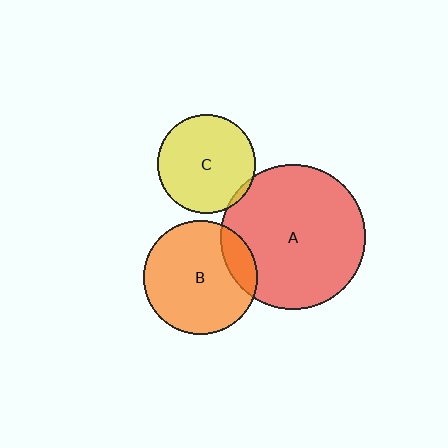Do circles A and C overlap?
Yes.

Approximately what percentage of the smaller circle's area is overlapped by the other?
Approximately 5%.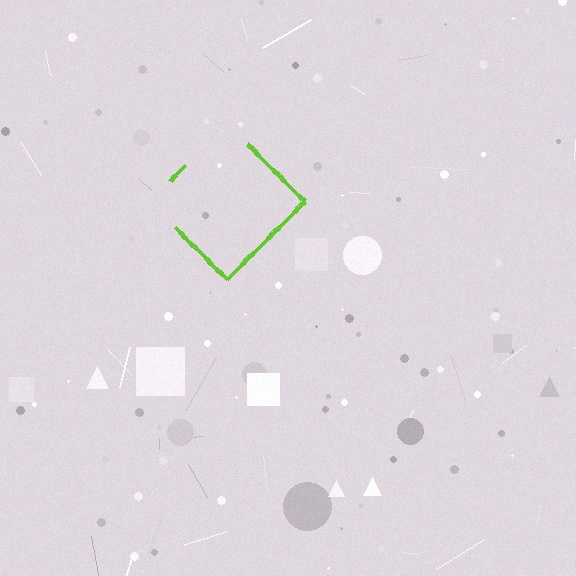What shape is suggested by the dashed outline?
The dashed outline suggests a diamond.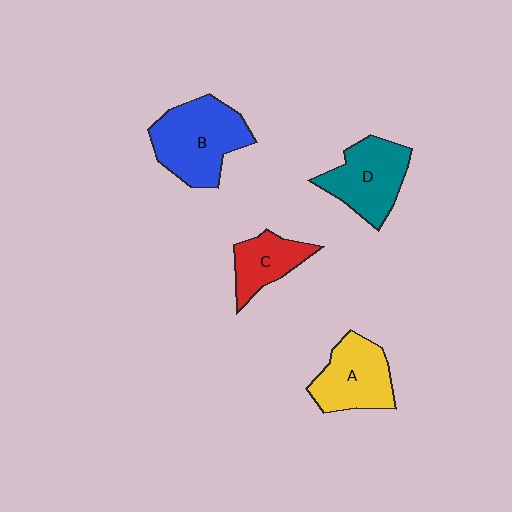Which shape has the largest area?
Shape B (blue).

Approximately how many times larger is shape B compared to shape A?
Approximately 1.3 times.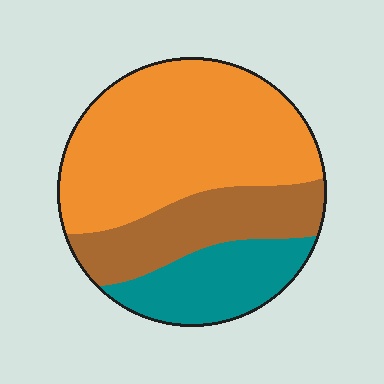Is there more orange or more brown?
Orange.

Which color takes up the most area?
Orange, at roughly 55%.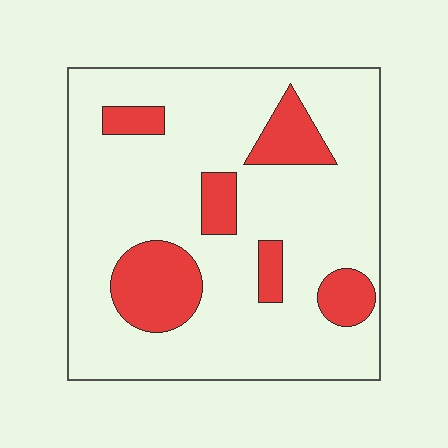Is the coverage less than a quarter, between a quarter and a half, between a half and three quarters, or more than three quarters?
Less than a quarter.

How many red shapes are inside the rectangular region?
6.